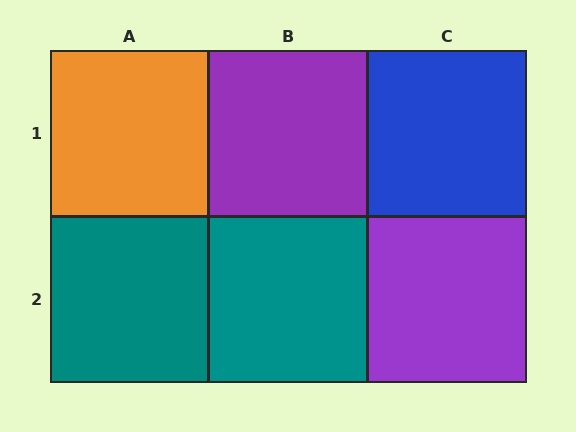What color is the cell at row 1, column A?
Orange.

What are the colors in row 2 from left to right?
Teal, teal, purple.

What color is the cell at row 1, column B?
Purple.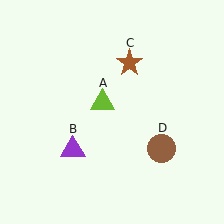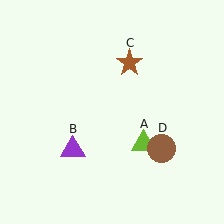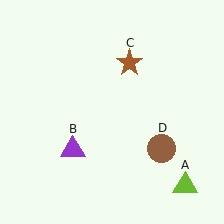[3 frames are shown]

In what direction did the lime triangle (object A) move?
The lime triangle (object A) moved down and to the right.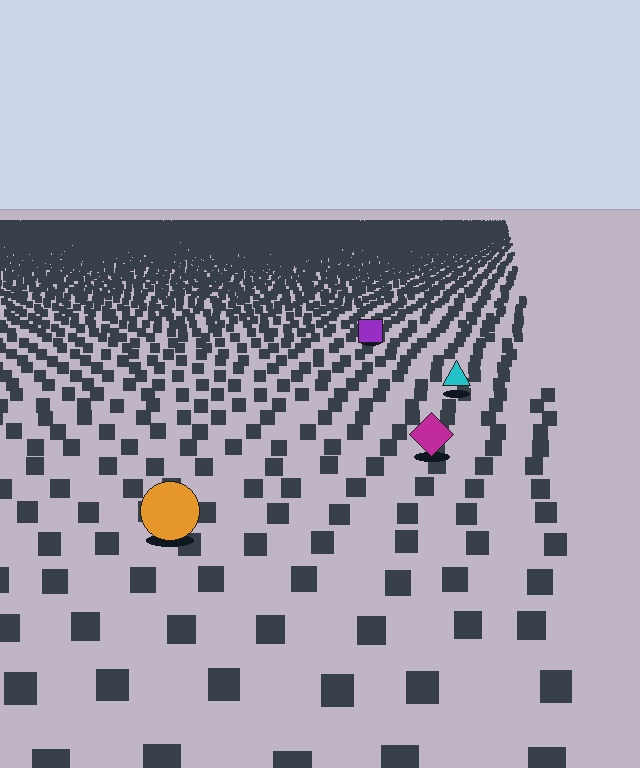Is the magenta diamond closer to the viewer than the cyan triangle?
Yes. The magenta diamond is closer — you can tell from the texture gradient: the ground texture is coarser near it.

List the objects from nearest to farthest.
From nearest to farthest: the orange circle, the magenta diamond, the cyan triangle, the purple square.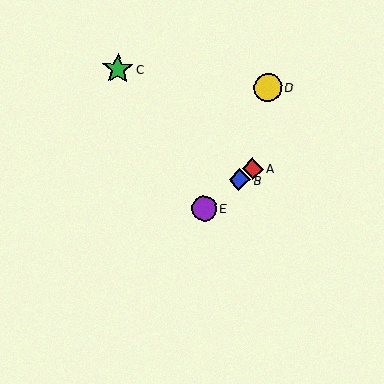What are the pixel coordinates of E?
Object E is at (204, 209).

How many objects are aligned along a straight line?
3 objects (A, B, E) are aligned along a straight line.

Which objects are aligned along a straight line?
Objects A, B, E are aligned along a straight line.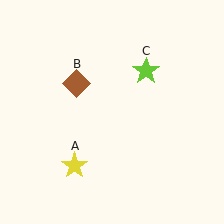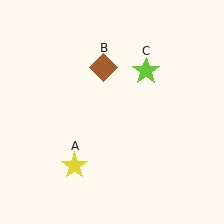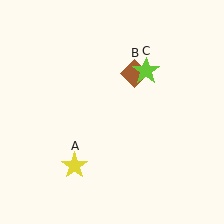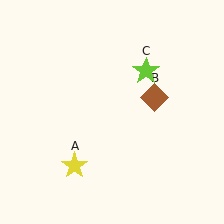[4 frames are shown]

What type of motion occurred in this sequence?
The brown diamond (object B) rotated clockwise around the center of the scene.